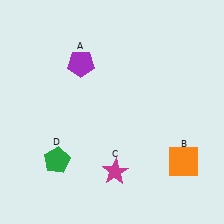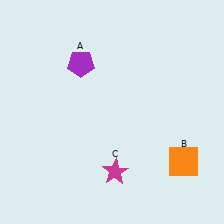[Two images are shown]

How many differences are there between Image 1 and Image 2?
There is 1 difference between the two images.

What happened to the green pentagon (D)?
The green pentagon (D) was removed in Image 2. It was in the bottom-left area of Image 1.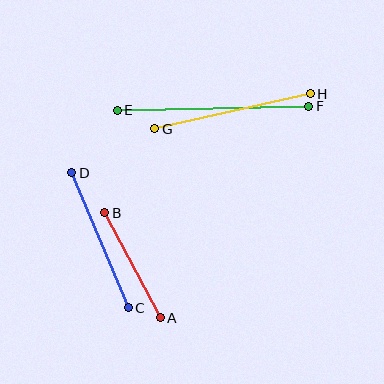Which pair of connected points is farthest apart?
Points E and F are farthest apart.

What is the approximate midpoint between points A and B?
The midpoint is at approximately (133, 265) pixels.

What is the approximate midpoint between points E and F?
The midpoint is at approximately (213, 108) pixels.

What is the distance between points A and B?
The distance is approximately 119 pixels.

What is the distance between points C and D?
The distance is approximately 146 pixels.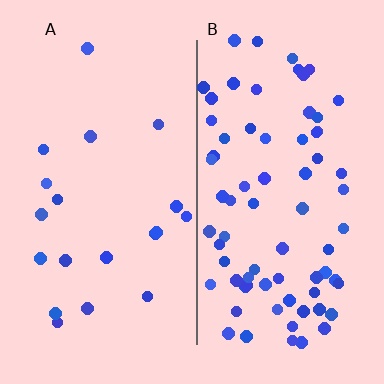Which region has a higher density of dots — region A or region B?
B (the right).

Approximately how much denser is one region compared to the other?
Approximately 3.8× — region B over region A.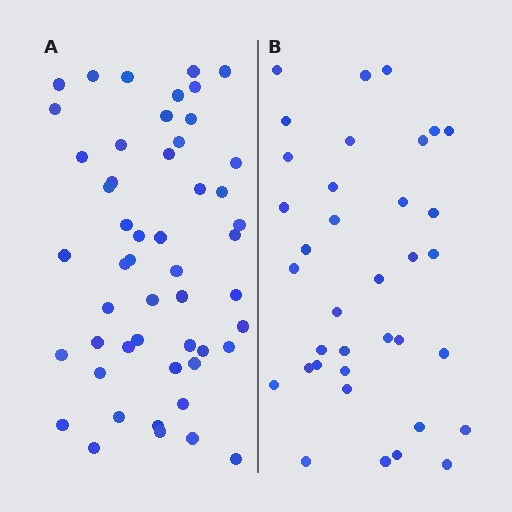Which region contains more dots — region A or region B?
Region A (the left region) has more dots.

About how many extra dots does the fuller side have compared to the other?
Region A has approximately 15 more dots than region B.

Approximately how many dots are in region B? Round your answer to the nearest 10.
About 40 dots. (The exact count is 36, which rounds to 40.)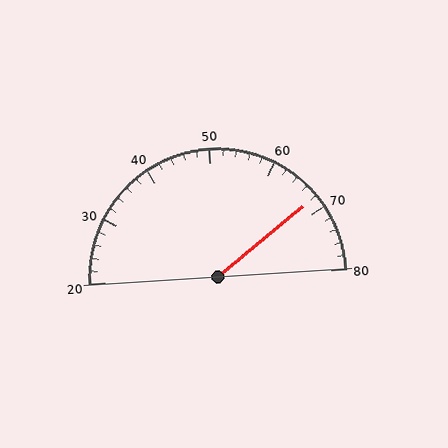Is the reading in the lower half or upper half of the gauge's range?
The reading is in the upper half of the range (20 to 80).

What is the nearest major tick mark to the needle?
The nearest major tick mark is 70.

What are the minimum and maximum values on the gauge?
The gauge ranges from 20 to 80.